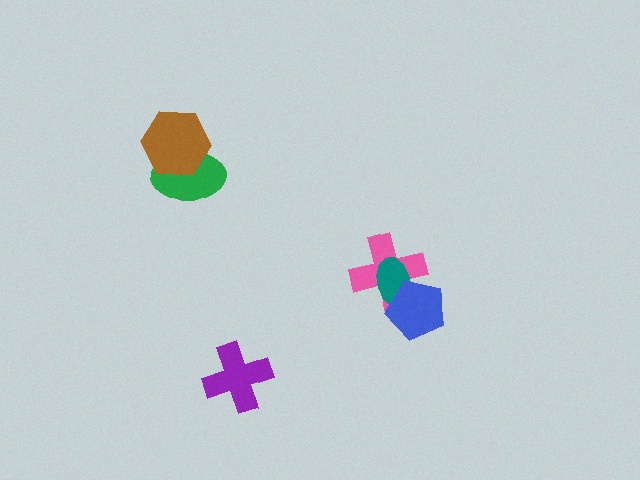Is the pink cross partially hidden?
Yes, it is partially covered by another shape.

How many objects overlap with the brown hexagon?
1 object overlaps with the brown hexagon.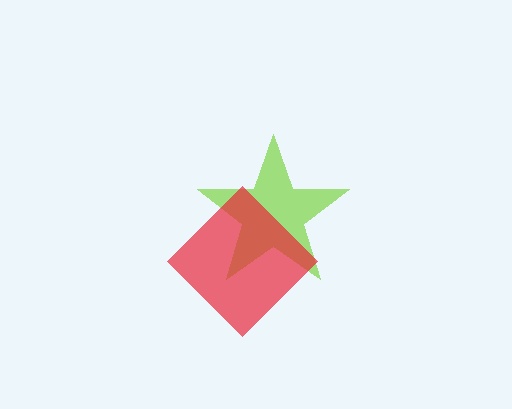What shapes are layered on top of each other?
The layered shapes are: a lime star, a red diamond.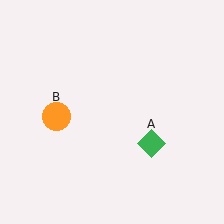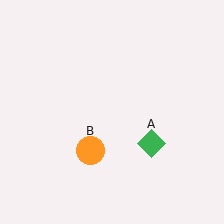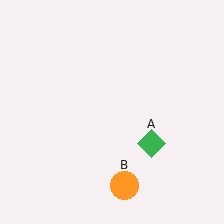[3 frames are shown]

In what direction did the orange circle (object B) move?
The orange circle (object B) moved down and to the right.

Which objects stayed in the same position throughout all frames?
Green diamond (object A) remained stationary.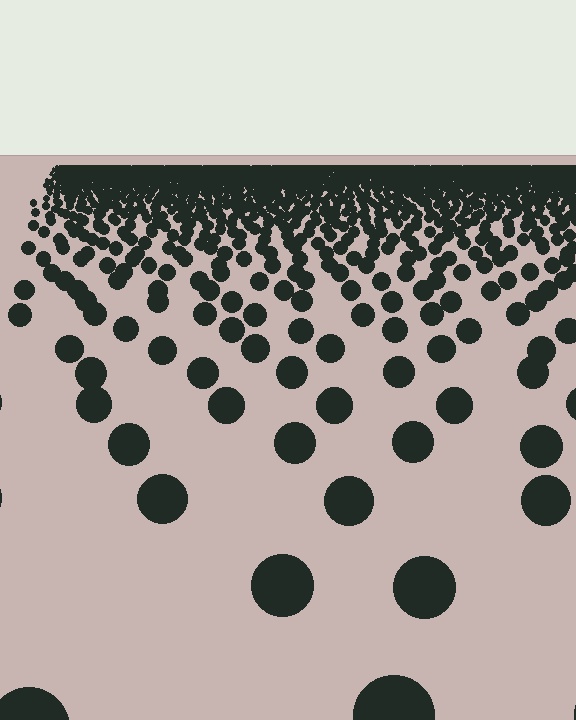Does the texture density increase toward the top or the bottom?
Density increases toward the top.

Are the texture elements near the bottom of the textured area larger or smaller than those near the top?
Larger. Near the bottom, elements are closer to the viewer and appear at a bigger on-screen size.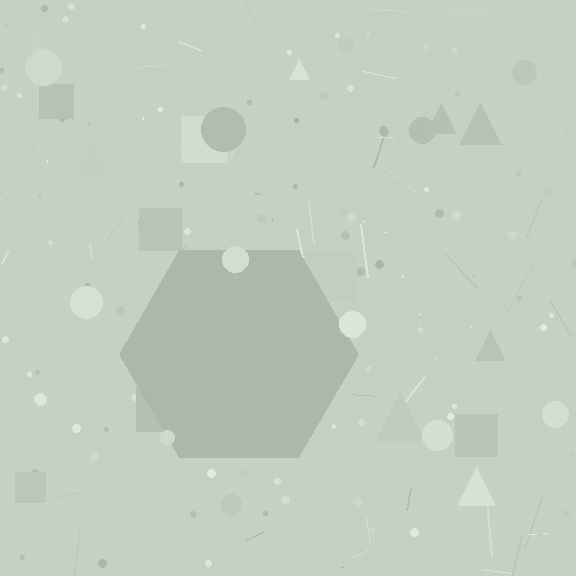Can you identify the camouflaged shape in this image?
The camouflaged shape is a hexagon.